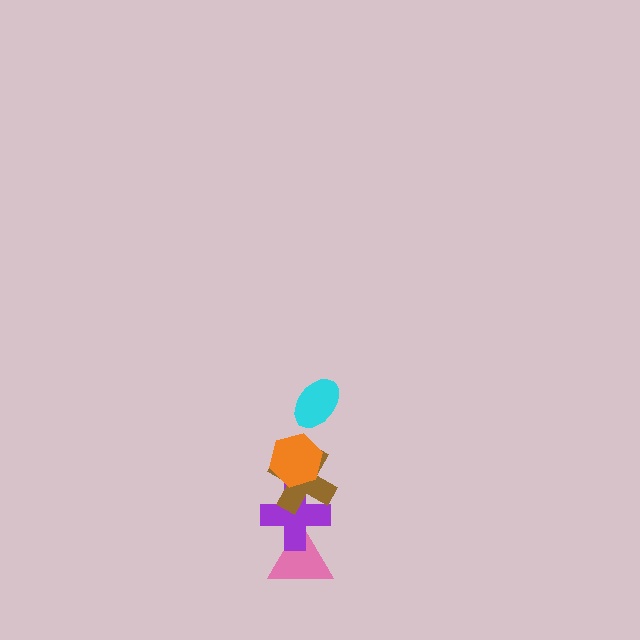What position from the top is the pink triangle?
The pink triangle is 5th from the top.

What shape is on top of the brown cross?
The orange hexagon is on top of the brown cross.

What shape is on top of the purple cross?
The brown cross is on top of the purple cross.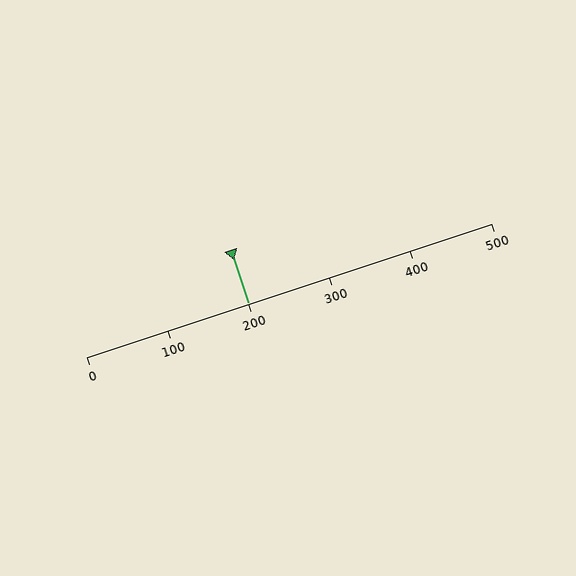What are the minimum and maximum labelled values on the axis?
The axis runs from 0 to 500.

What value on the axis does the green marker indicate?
The marker indicates approximately 200.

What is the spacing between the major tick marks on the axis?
The major ticks are spaced 100 apart.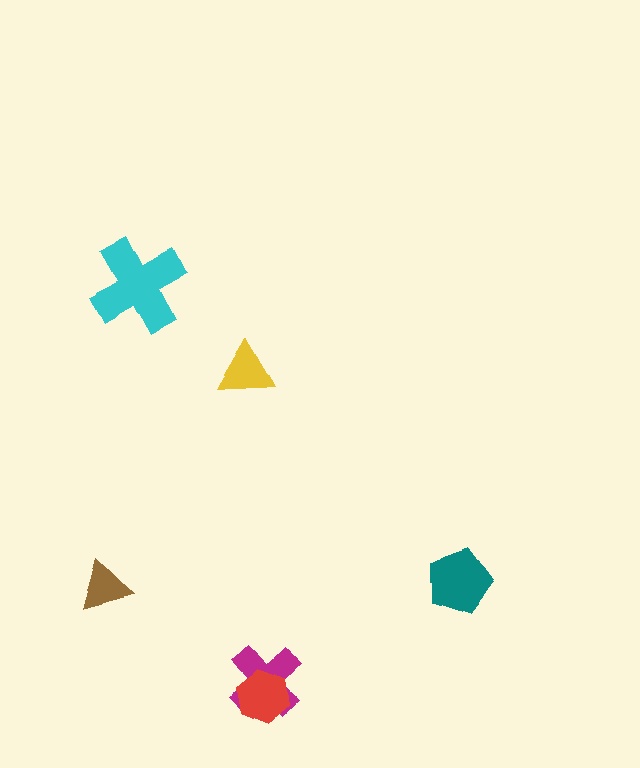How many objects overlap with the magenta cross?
1 object overlaps with the magenta cross.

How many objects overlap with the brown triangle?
0 objects overlap with the brown triangle.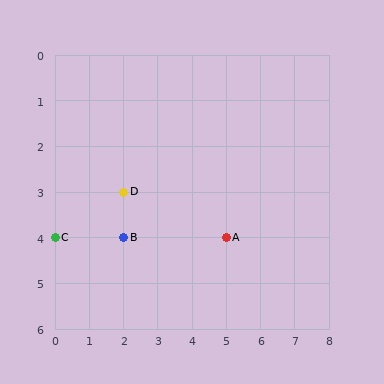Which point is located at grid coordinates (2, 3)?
Point D is at (2, 3).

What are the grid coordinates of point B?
Point B is at grid coordinates (2, 4).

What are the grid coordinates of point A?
Point A is at grid coordinates (5, 4).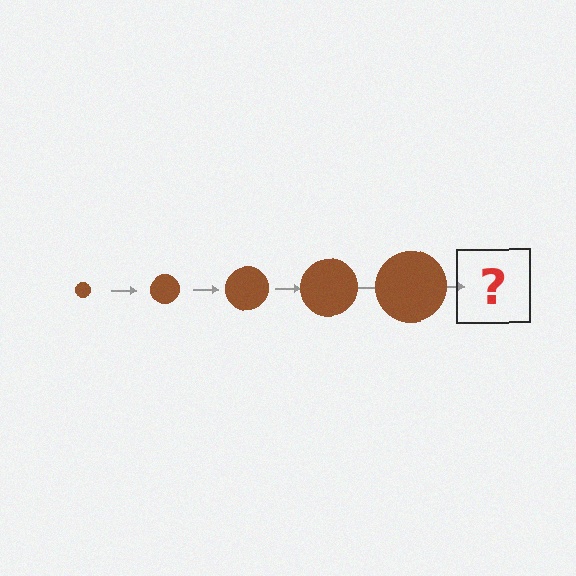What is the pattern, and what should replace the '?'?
The pattern is that the circle gets progressively larger each step. The '?' should be a brown circle, larger than the previous one.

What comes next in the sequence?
The next element should be a brown circle, larger than the previous one.